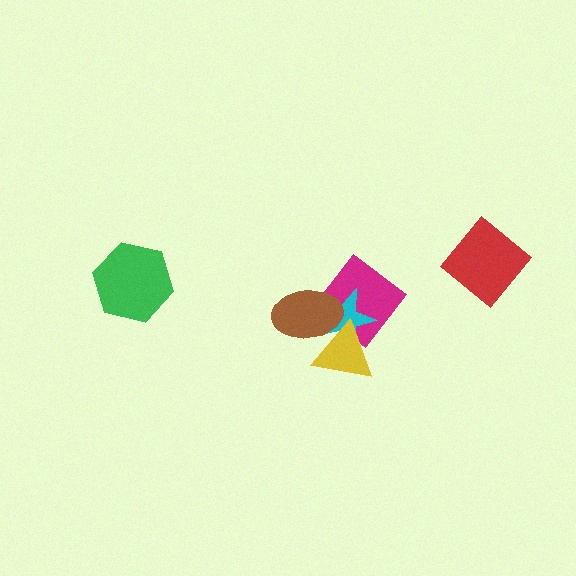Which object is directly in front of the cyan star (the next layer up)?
The yellow triangle is directly in front of the cyan star.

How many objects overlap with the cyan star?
3 objects overlap with the cyan star.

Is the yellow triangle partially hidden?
Yes, it is partially covered by another shape.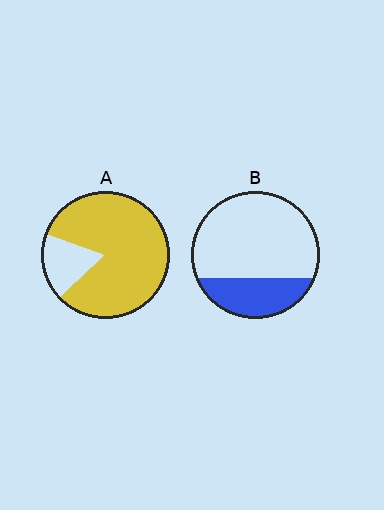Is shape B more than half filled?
No.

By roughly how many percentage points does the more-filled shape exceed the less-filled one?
By roughly 55 percentage points (A over B).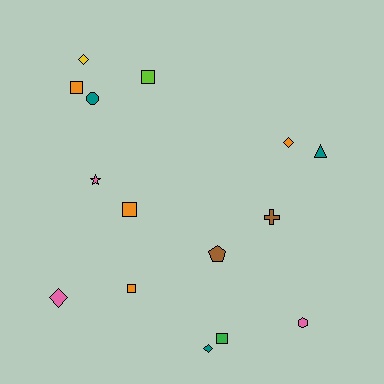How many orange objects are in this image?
There are 4 orange objects.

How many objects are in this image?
There are 15 objects.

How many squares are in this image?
There are 5 squares.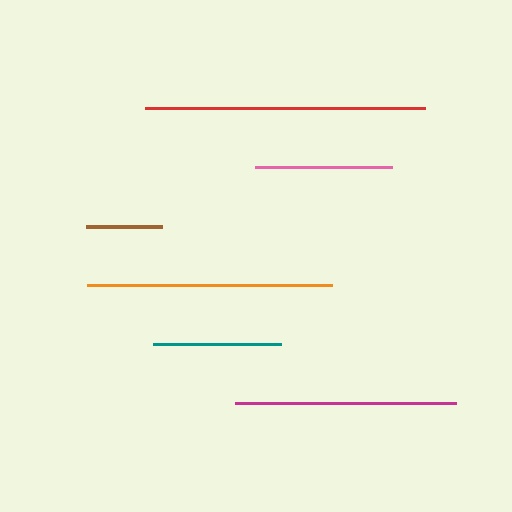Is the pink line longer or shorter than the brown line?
The pink line is longer than the brown line.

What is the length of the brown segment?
The brown segment is approximately 76 pixels long.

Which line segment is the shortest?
The brown line is the shortest at approximately 76 pixels.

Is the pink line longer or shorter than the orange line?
The orange line is longer than the pink line.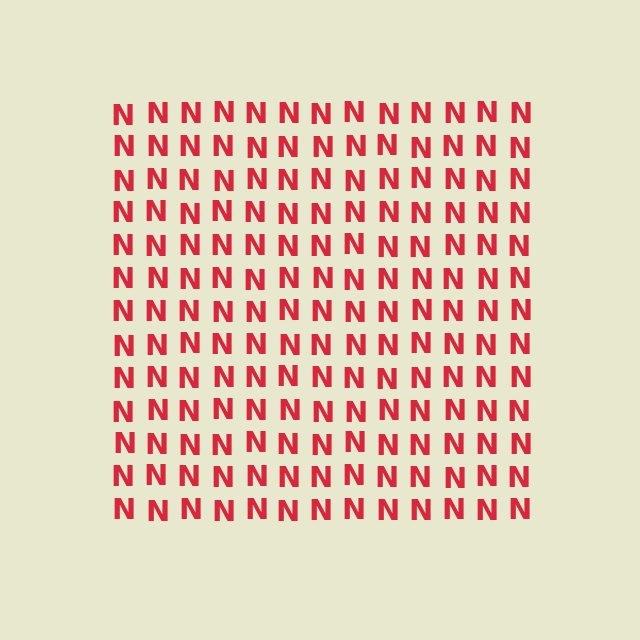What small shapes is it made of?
It is made of small letter N's.